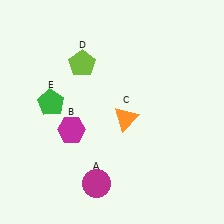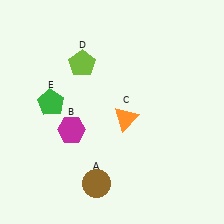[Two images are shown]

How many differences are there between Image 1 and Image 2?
There is 1 difference between the two images.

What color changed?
The circle (A) changed from magenta in Image 1 to brown in Image 2.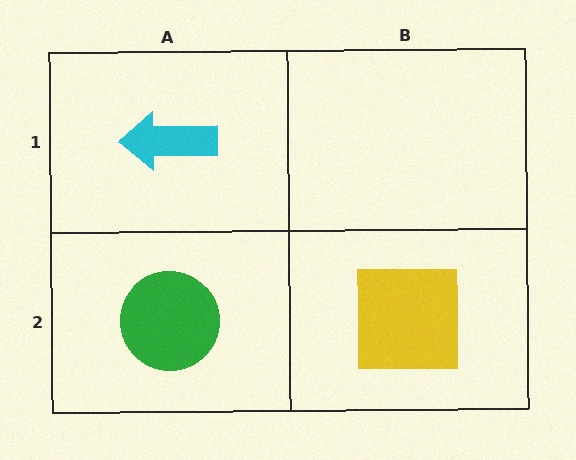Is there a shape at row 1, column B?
No, that cell is empty.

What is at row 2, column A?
A green circle.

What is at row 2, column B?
A yellow square.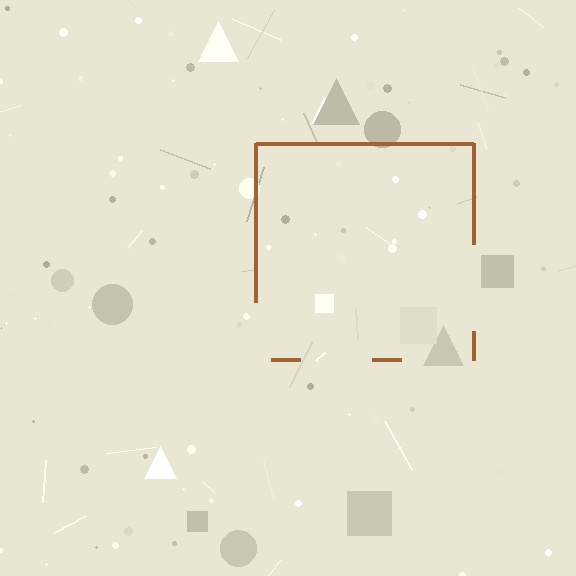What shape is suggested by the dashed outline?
The dashed outline suggests a square.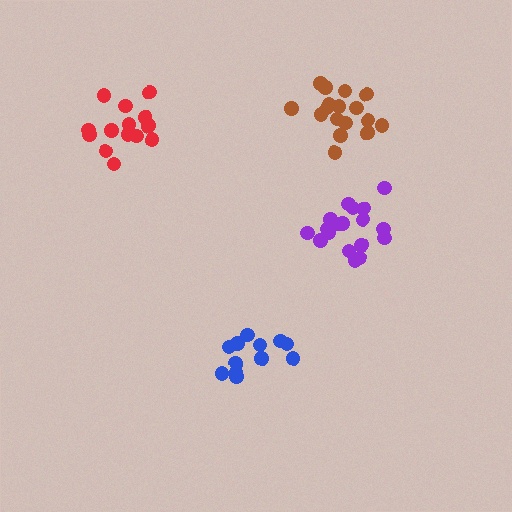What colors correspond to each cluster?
The clusters are colored: purple, red, blue, brown.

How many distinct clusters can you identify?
There are 4 distinct clusters.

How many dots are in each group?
Group 1: 18 dots, Group 2: 15 dots, Group 3: 12 dots, Group 4: 17 dots (62 total).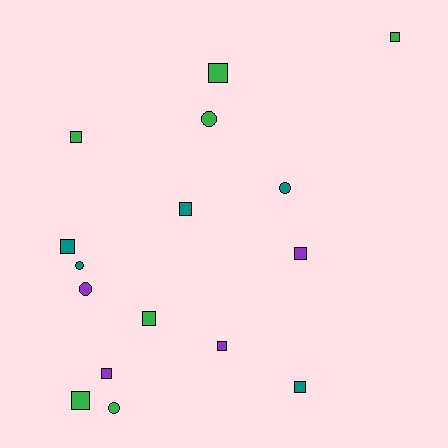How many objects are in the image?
There are 16 objects.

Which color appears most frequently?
Green, with 7 objects.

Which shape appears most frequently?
Square, with 11 objects.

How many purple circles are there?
There is 1 purple circle.